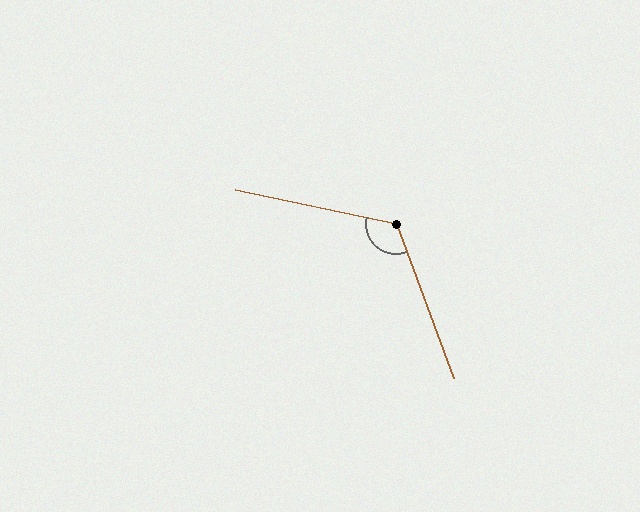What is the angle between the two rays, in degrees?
Approximately 122 degrees.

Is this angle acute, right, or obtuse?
It is obtuse.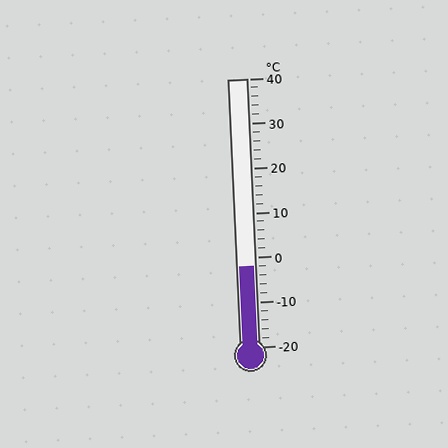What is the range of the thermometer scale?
The thermometer scale ranges from -20°C to 40°C.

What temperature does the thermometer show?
The thermometer shows approximately -2°C.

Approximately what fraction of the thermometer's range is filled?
The thermometer is filled to approximately 30% of its range.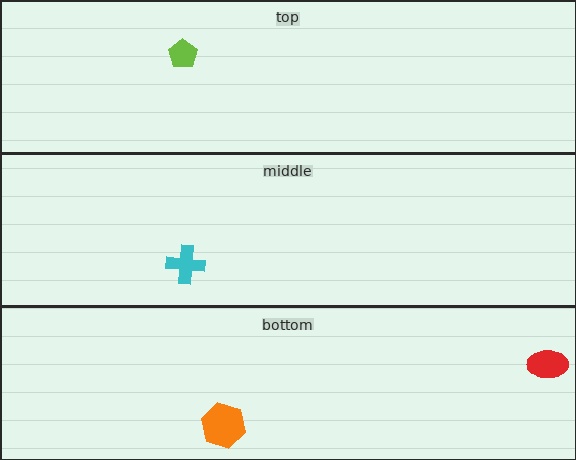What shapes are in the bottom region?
The red ellipse, the orange hexagon.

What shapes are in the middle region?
The cyan cross.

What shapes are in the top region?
The lime pentagon.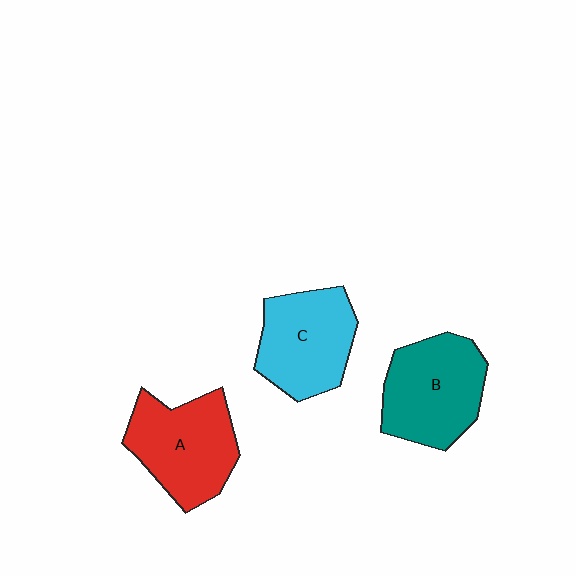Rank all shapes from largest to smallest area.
From largest to smallest: B (teal), A (red), C (cyan).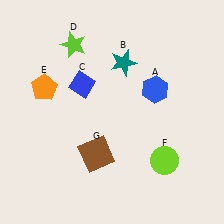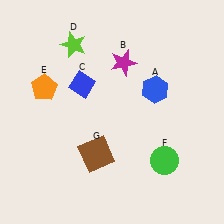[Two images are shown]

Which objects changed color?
B changed from teal to magenta. F changed from lime to green.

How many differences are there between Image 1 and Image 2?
There are 2 differences between the two images.